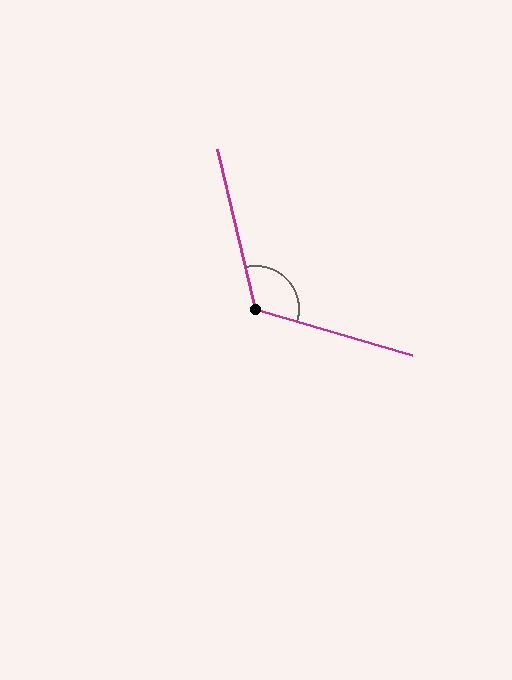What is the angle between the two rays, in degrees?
Approximately 120 degrees.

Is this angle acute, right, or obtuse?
It is obtuse.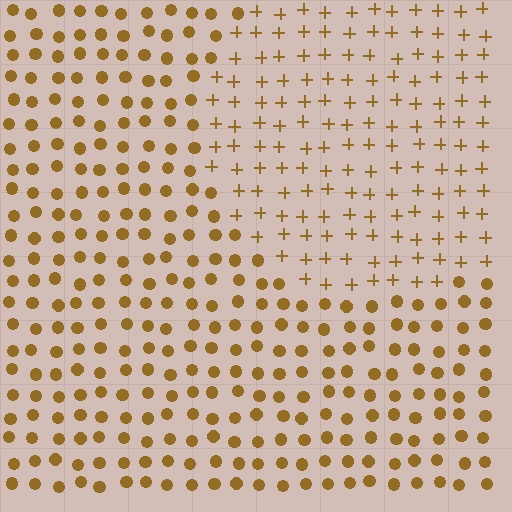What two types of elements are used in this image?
The image uses plus signs inside the circle region and circles outside it.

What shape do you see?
I see a circle.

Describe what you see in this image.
The image is filled with small brown elements arranged in a uniform grid. A circle-shaped region contains plus signs, while the surrounding area contains circles. The boundary is defined purely by the change in element shape.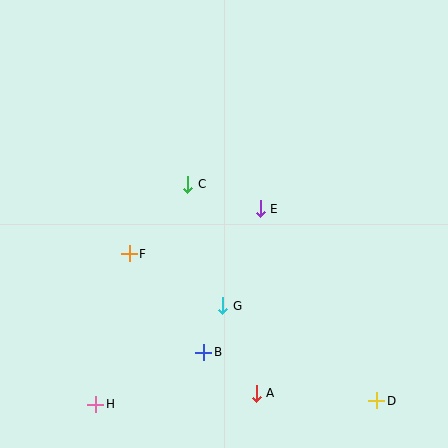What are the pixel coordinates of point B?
Point B is at (204, 352).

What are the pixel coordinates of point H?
Point H is at (96, 404).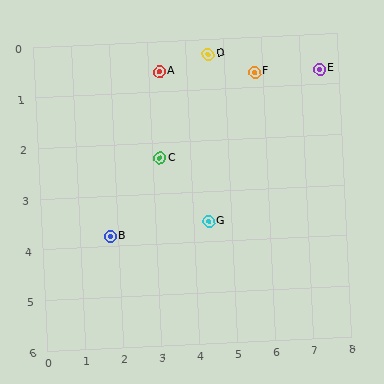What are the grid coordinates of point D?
Point D is at approximately (4.6, 0.3).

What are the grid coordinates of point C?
Point C is at approximately (3.2, 2.3).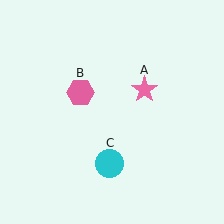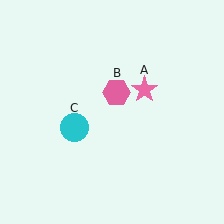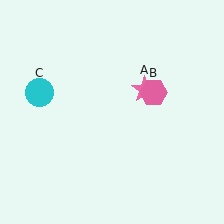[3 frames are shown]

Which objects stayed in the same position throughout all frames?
Pink star (object A) remained stationary.